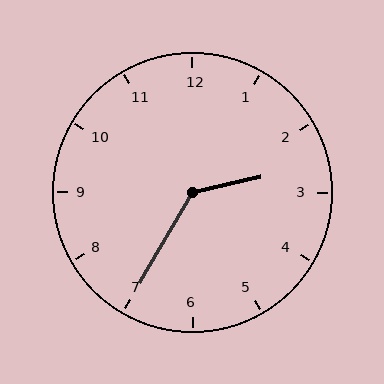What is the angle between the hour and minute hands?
Approximately 132 degrees.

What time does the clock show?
2:35.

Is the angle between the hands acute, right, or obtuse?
It is obtuse.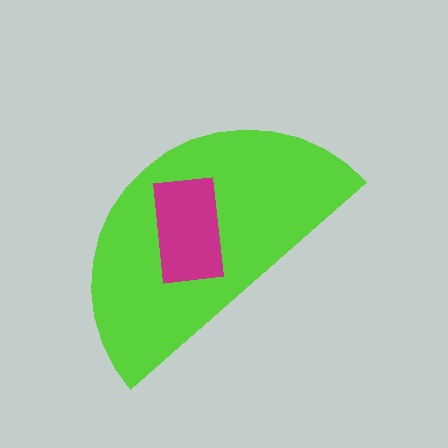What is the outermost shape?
The lime semicircle.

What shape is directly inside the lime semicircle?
The magenta rectangle.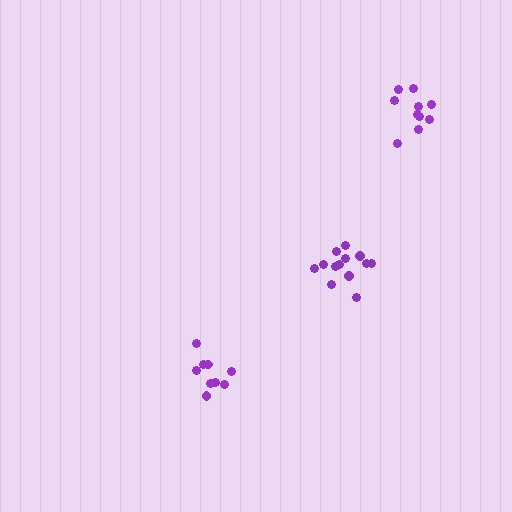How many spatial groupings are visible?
There are 3 spatial groupings.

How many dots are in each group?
Group 1: 13 dots, Group 2: 9 dots, Group 3: 10 dots (32 total).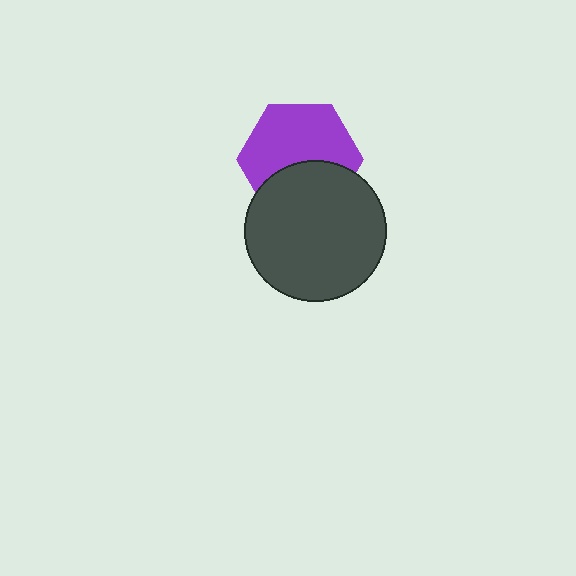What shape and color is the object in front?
The object in front is a dark gray circle.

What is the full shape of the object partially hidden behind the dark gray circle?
The partially hidden object is a purple hexagon.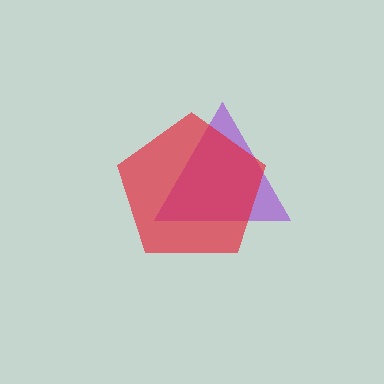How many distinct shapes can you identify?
There are 2 distinct shapes: a purple triangle, a red pentagon.